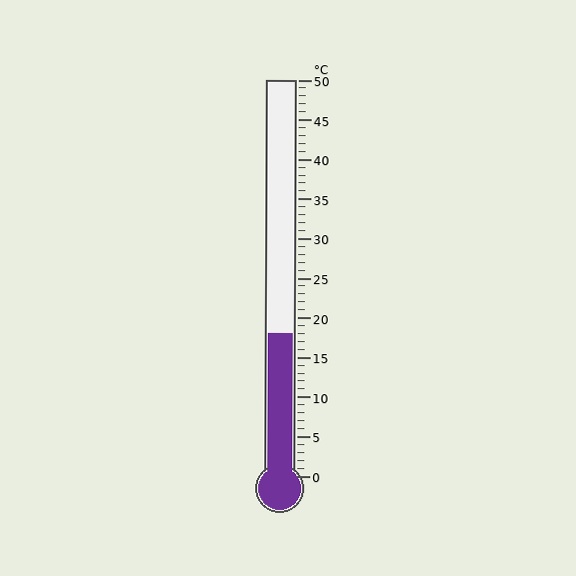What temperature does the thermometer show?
The thermometer shows approximately 18°C.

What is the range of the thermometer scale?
The thermometer scale ranges from 0°C to 50°C.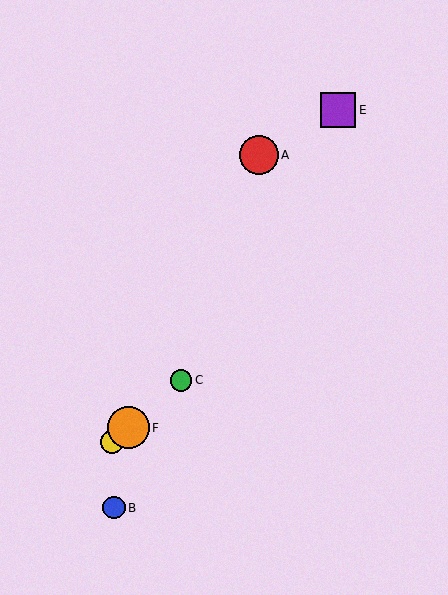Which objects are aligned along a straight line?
Objects C, D, F are aligned along a straight line.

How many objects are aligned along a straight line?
3 objects (C, D, F) are aligned along a straight line.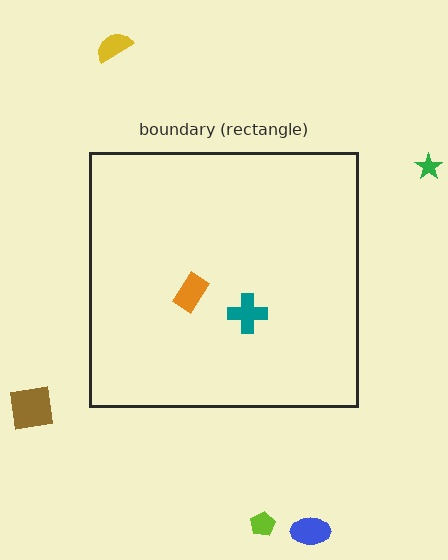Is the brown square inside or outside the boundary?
Outside.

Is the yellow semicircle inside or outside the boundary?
Outside.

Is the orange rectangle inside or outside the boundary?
Inside.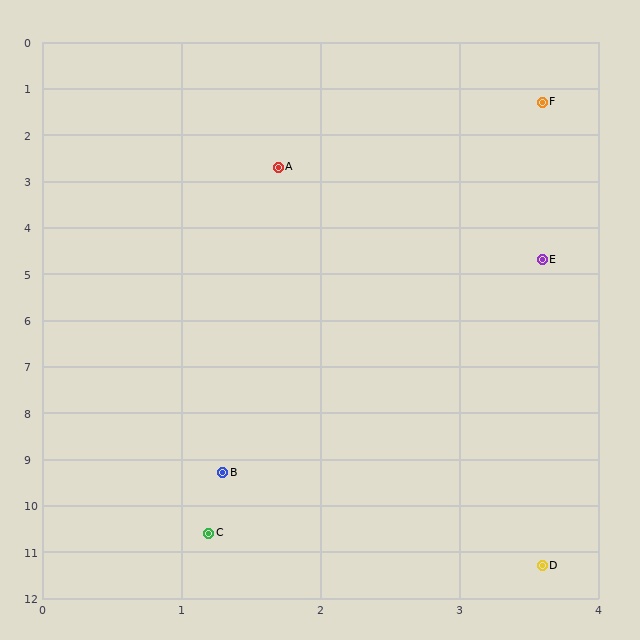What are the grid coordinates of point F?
Point F is at approximately (3.6, 1.3).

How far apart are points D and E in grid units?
Points D and E are about 6.6 grid units apart.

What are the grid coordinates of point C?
Point C is at approximately (1.2, 10.6).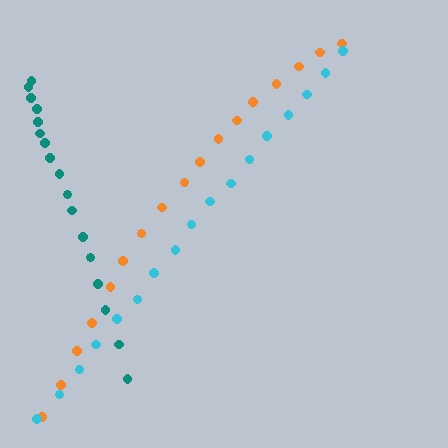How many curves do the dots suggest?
There are 3 distinct paths.